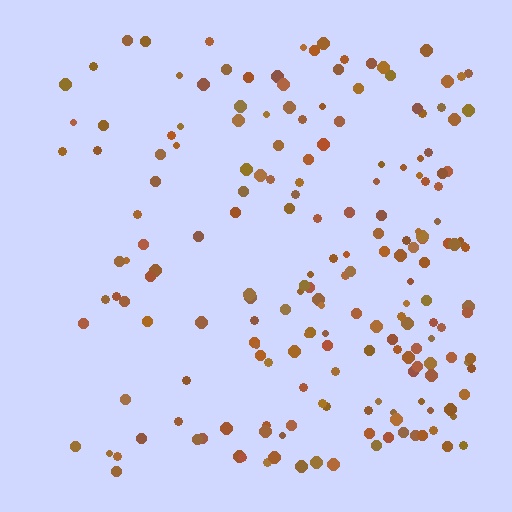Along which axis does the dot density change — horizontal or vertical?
Horizontal.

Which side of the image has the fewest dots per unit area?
The left.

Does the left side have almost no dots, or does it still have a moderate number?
Still a moderate number, just noticeably fewer than the right.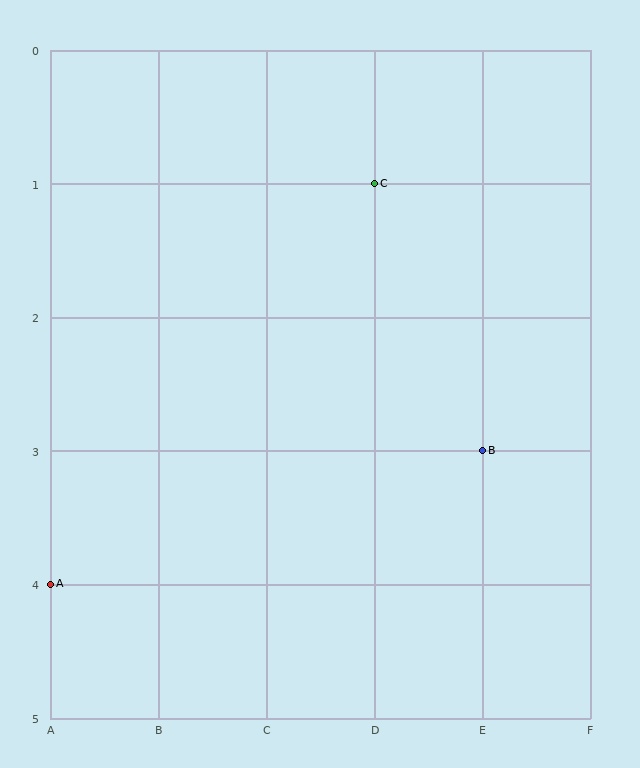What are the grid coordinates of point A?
Point A is at grid coordinates (A, 4).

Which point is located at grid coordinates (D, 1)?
Point C is at (D, 1).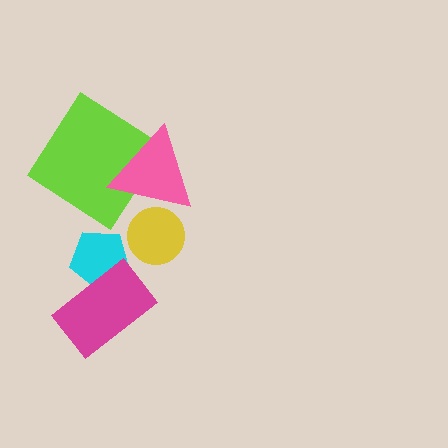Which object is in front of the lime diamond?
The pink triangle is in front of the lime diamond.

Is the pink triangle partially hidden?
No, no other shape covers it.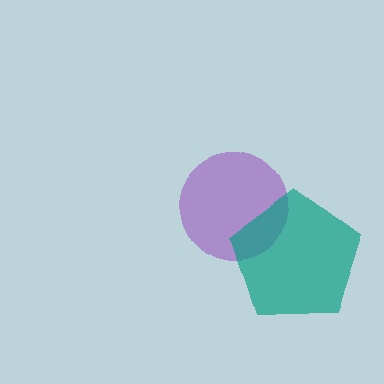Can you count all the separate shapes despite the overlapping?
Yes, there are 2 separate shapes.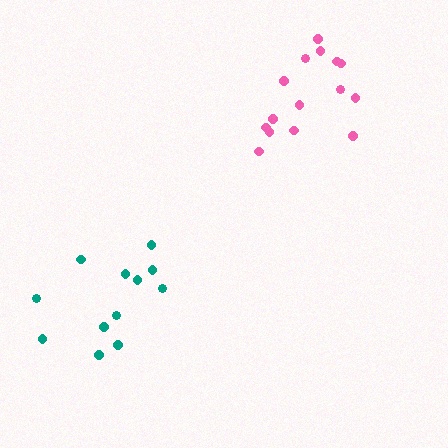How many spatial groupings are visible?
There are 2 spatial groupings.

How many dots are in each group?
Group 1: 15 dots, Group 2: 12 dots (27 total).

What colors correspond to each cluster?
The clusters are colored: pink, teal.